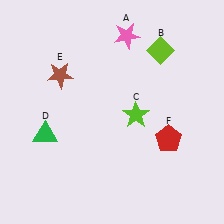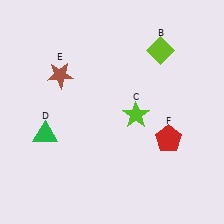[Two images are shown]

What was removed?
The pink star (A) was removed in Image 2.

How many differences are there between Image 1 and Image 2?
There is 1 difference between the two images.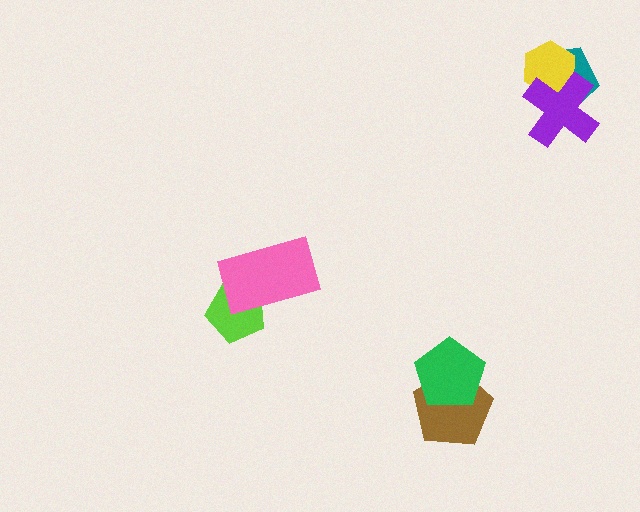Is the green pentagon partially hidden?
No, no other shape covers it.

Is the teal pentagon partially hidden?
Yes, it is partially covered by another shape.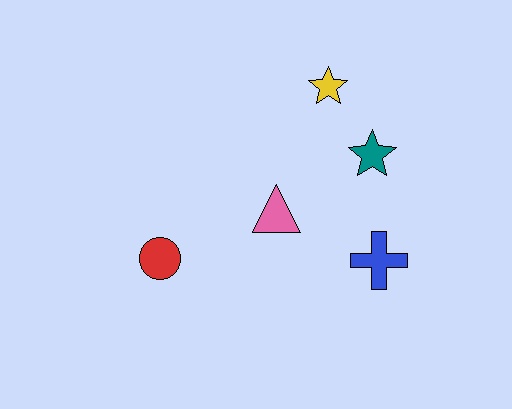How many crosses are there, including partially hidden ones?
There is 1 cross.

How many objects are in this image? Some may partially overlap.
There are 5 objects.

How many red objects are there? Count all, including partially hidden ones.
There is 1 red object.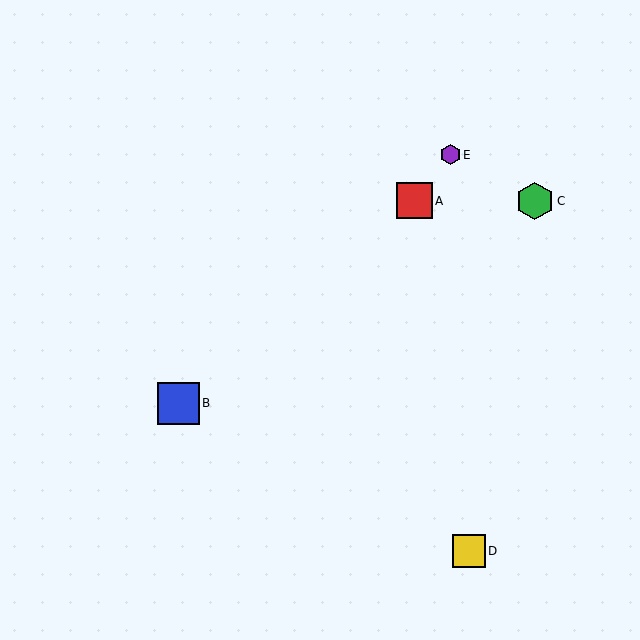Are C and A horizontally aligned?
Yes, both are at y≈201.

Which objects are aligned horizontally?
Objects A, C are aligned horizontally.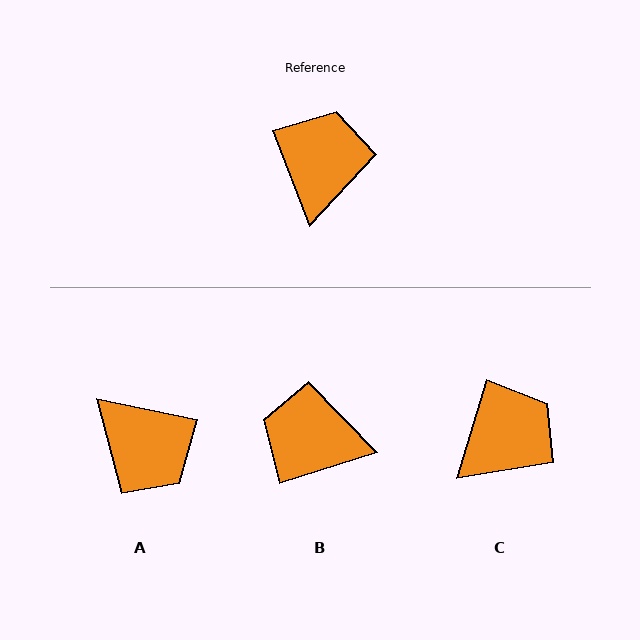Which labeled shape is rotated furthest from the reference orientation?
A, about 123 degrees away.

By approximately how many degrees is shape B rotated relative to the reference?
Approximately 87 degrees counter-clockwise.